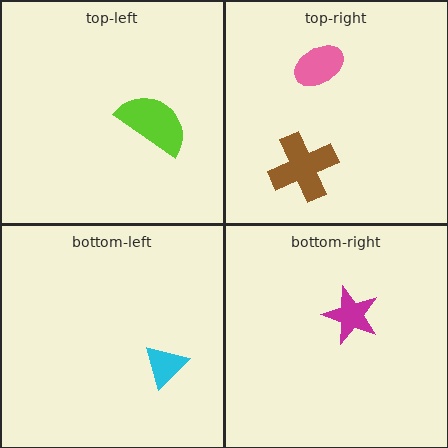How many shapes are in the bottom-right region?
1.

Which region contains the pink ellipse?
The top-right region.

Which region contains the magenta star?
The bottom-right region.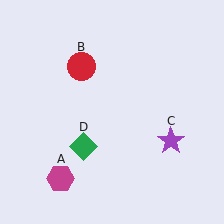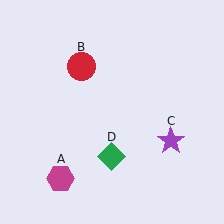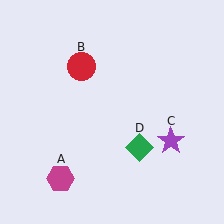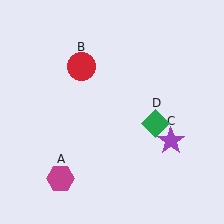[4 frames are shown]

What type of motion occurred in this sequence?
The green diamond (object D) rotated counterclockwise around the center of the scene.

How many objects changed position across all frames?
1 object changed position: green diamond (object D).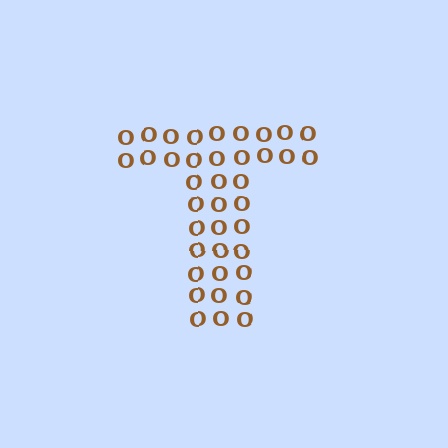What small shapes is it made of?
It is made of small letter O's.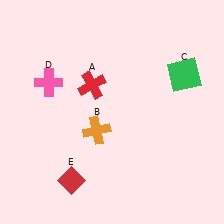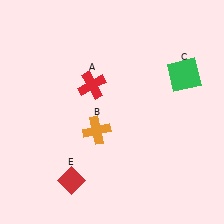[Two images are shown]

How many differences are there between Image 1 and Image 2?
There is 1 difference between the two images.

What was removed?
The pink cross (D) was removed in Image 2.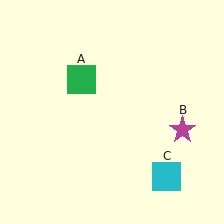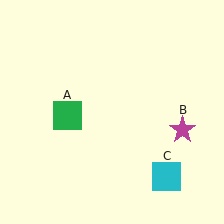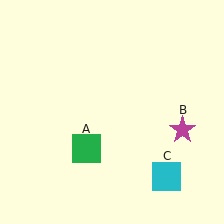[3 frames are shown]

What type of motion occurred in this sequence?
The green square (object A) rotated counterclockwise around the center of the scene.